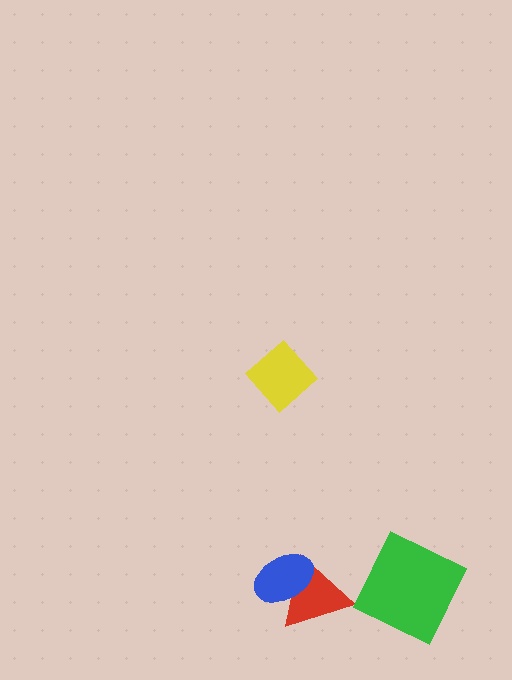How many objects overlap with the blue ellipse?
1 object overlaps with the blue ellipse.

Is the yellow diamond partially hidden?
No, no other shape covers it.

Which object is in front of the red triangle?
The blue ellipse is in front of the red triangle.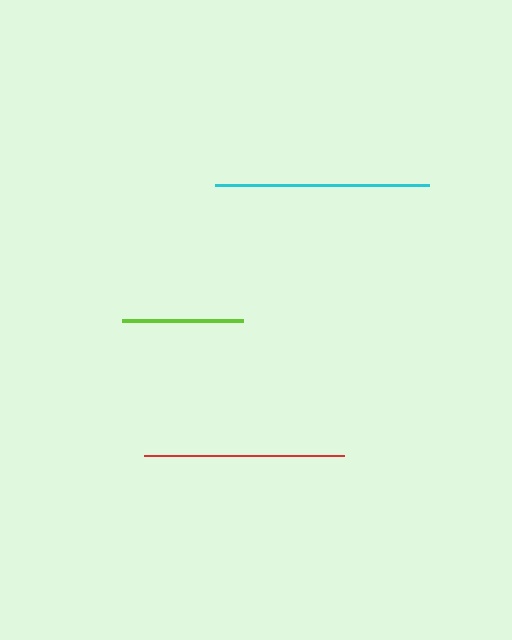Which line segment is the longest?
The cyan line is the longest at approximately 214 pixels.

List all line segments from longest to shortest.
From longest to shortest: cyan, red, lime.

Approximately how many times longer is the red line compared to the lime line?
The red line is approximately 1.7 times the length of the lime line.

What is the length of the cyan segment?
The cyan segment is approximately 214 pixels long.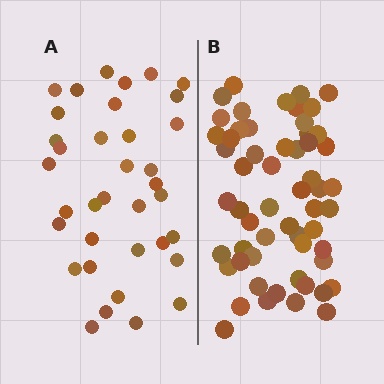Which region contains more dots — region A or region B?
Region B (the right region) has more dots.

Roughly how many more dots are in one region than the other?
Region B has approximately 20 more dots than region A.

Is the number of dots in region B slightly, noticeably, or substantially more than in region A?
Region B has substantially more. The ratio is roughly 1.6 to 1.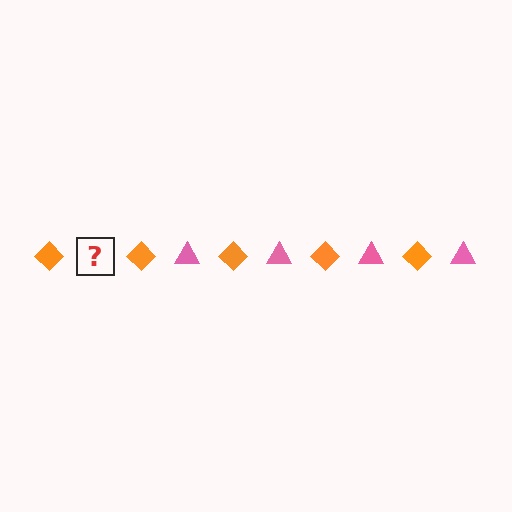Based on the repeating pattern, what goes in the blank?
The blank should be a pink triangle.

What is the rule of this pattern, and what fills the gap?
The rule is that the pattern alternates between orange diamond and pink triangle. The gap should be filled with a pink triangle.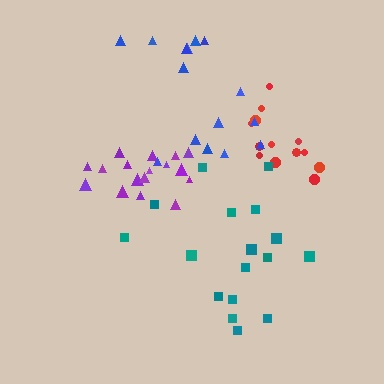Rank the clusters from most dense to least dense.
purple, red, teal, blue.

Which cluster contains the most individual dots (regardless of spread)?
Purple (17).